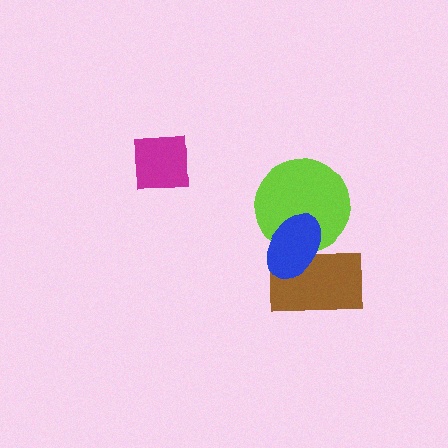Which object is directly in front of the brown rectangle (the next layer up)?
The lime circle is directly in front of the brown rectangle.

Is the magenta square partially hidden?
No, no other shape covers it.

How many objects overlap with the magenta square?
0 objects overlap with the magenta square.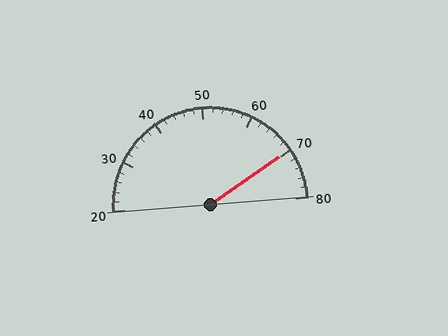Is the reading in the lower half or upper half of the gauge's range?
The reading is in the upper half of the range (20 to 80).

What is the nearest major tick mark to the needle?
The nearest major tick mark is 70.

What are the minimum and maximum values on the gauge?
The gauge ranges from 20 to 80.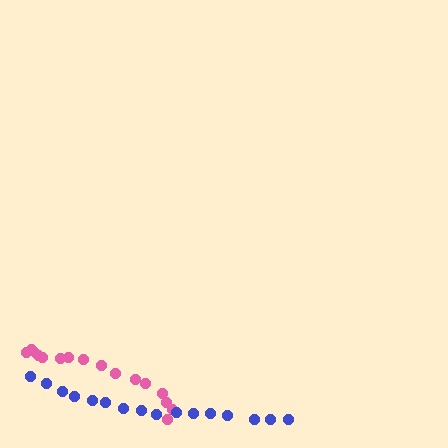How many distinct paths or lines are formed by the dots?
There are 2 distinct paths.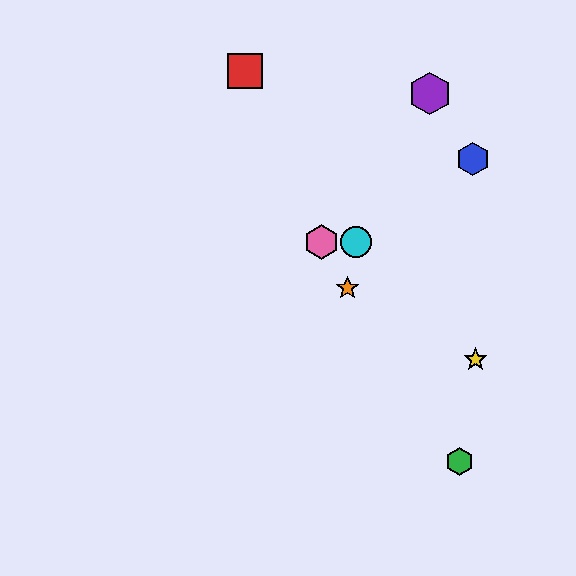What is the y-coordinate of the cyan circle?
The cyan circle is at y≈242.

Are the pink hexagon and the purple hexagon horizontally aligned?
No, the pink hexagon is at y≈242 and the purple hexagon is at y≈93.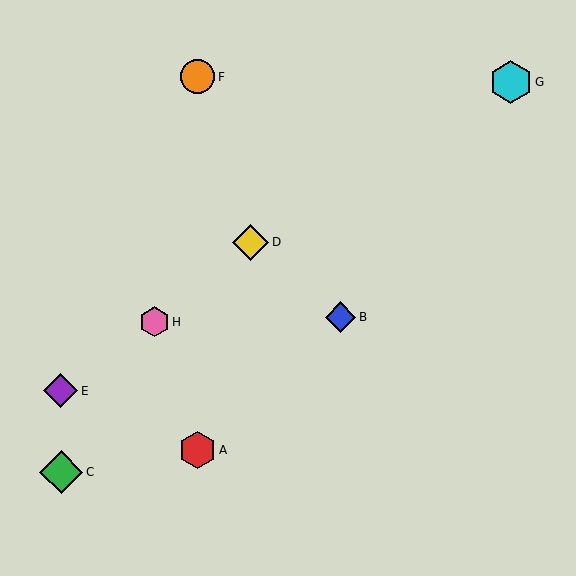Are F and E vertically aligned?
No, F is at x≈198 and E is at x≈61.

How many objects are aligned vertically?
2 objects (A, F) are aligned vertically.